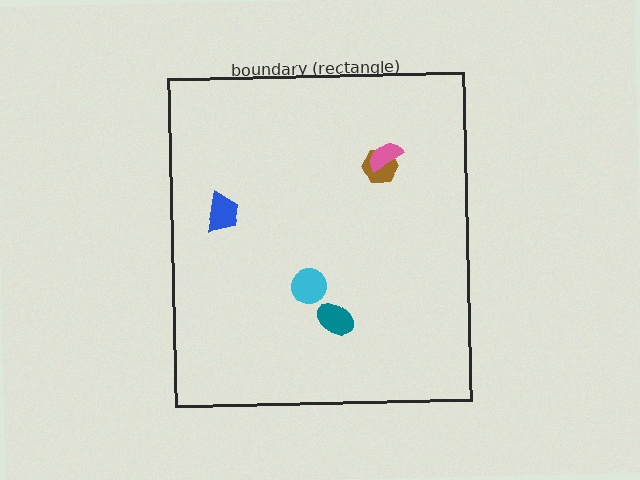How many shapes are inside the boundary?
5 inside, 0 outside.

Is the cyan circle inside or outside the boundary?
Inside.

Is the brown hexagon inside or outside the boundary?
Inside.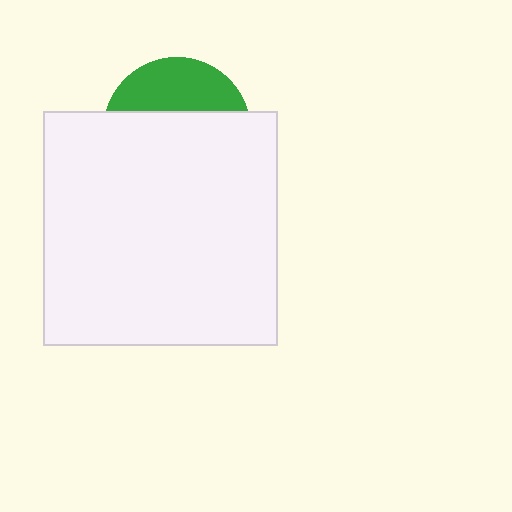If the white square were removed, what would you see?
You would see the complete green circle.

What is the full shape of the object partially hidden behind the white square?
The partially hidden object is a green circle.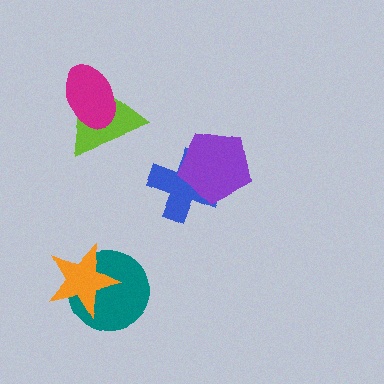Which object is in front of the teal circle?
The orange star is in front of the teal circle.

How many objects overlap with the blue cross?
1 object overlaps with the blue cross.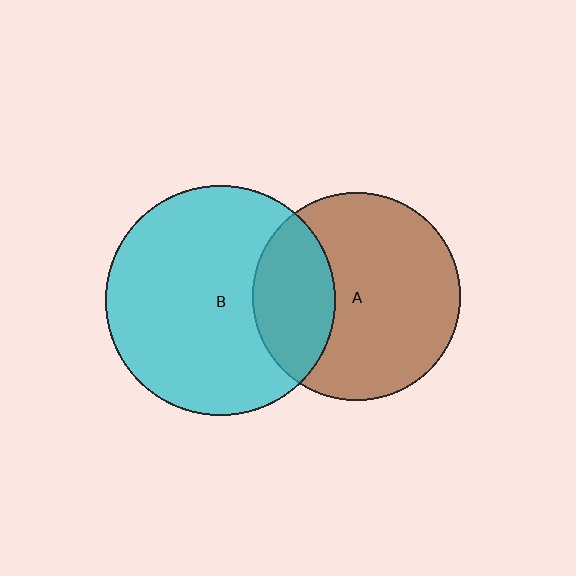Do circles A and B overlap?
Yes.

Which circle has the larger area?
Circle B (cyan).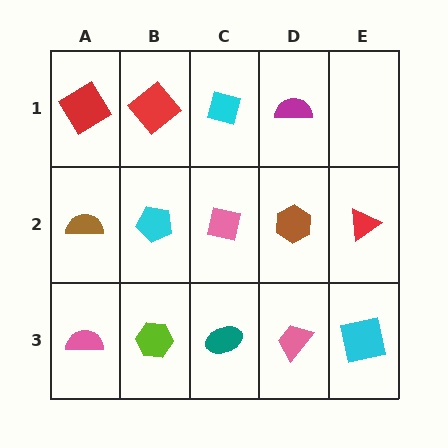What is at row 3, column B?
A lime hexagon.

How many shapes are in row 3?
5 shapes.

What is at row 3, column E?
A cyan square.